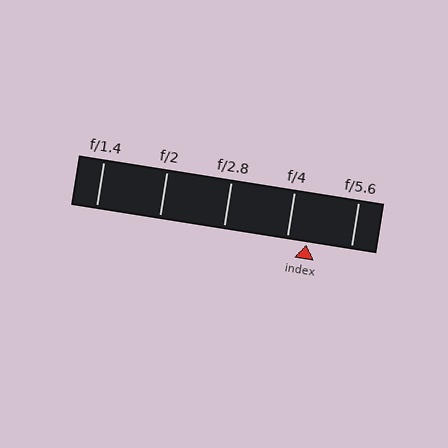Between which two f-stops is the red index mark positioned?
The index mark is between f/4 and f/5.6.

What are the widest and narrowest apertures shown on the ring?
The widest aperture shown is f/1.4 and the narrowest is f/5.6.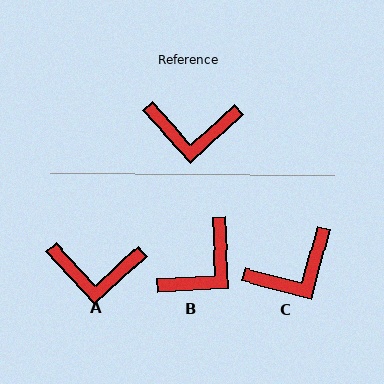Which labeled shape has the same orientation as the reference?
A.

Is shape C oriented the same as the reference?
No, it is off by about 32 degrees.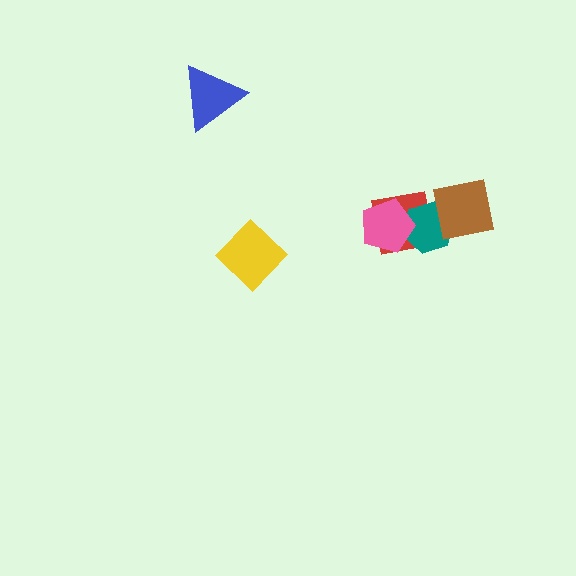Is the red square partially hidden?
Yes, it is partially covered by another shape.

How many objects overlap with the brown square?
2 objects overlap with the brown square.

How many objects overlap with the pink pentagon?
2 objects overlap with the pink pentagon.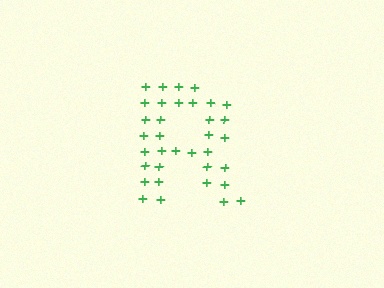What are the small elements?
The small elements are plus signs.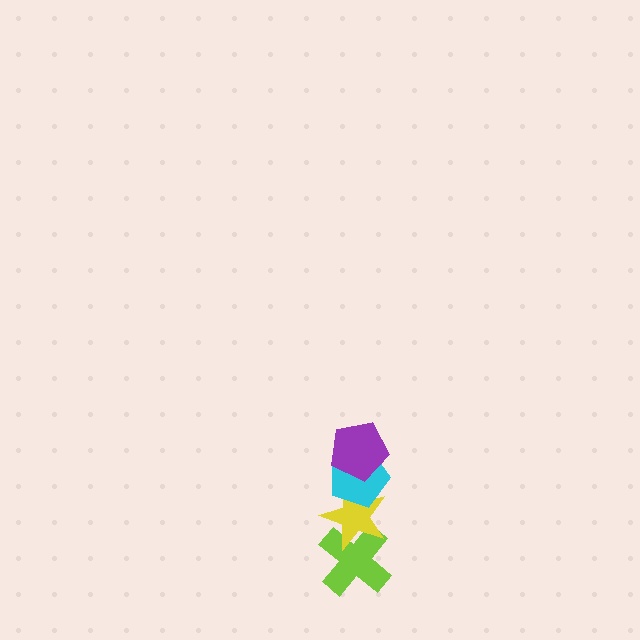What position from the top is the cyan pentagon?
The cyan pentagon is 2nd from the top.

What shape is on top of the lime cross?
The yellow star is on top of the lime cross.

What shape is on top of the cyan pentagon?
The purple pentagon is on top of the cyan pentagon.